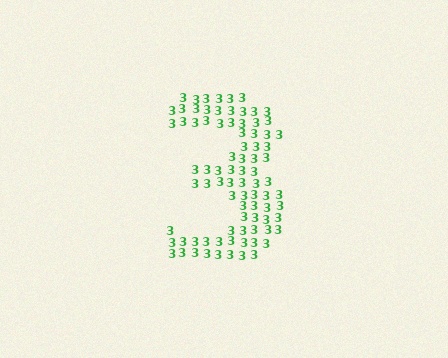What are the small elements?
The small elements are digit 3's.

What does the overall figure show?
The overall figure shows the digit 3.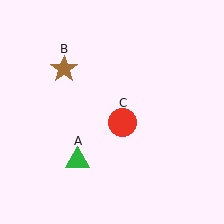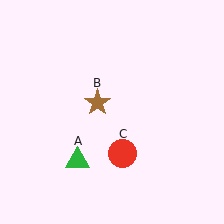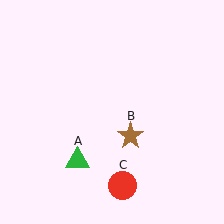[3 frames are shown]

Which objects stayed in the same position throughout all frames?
Green triangle (object A) remained stationary.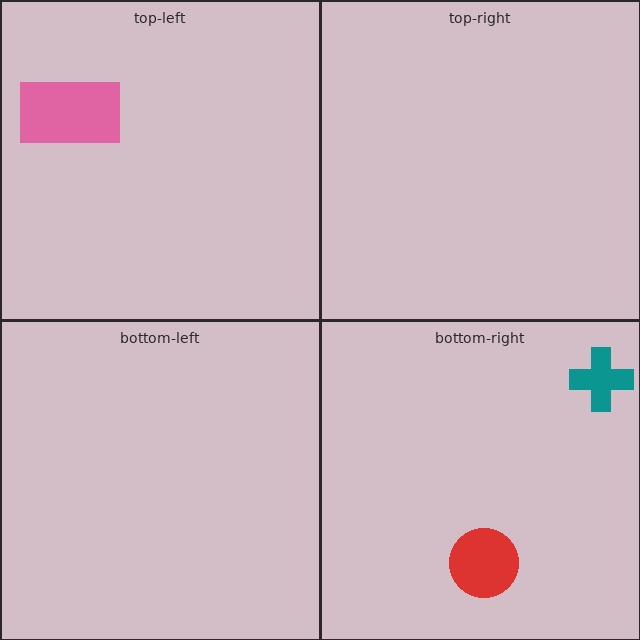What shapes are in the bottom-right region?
The red circle, the teal cross.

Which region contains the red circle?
The bottom-right region.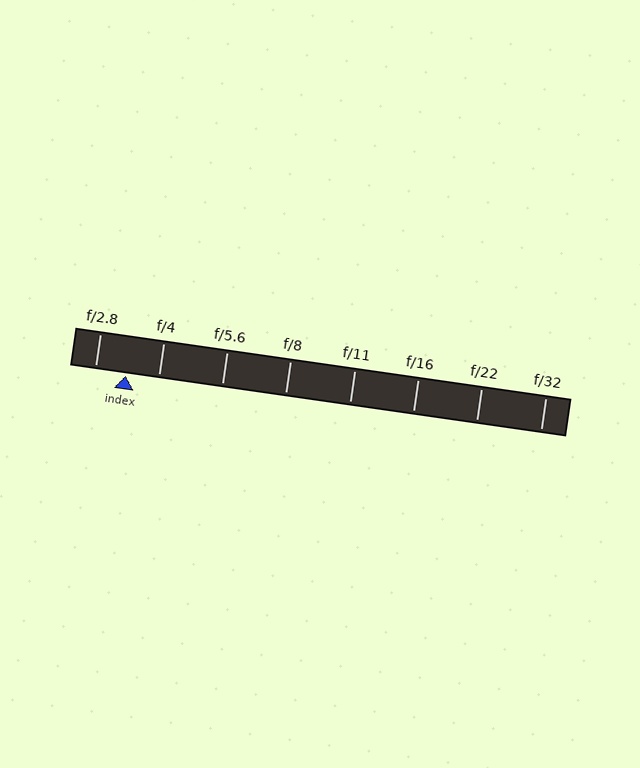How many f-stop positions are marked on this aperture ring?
There are 8 f-stop positions marked.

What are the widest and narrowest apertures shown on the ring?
The widest aperture shown is f/2.8 and the narrowest is f/32.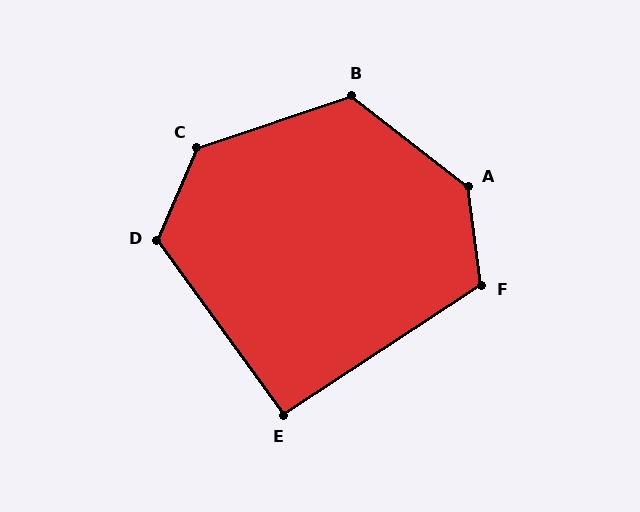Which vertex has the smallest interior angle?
E, at approximately 93 degrees.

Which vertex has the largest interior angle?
A, at approximately 135 degrees.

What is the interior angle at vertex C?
Approximately 132 degrees (obtuse).